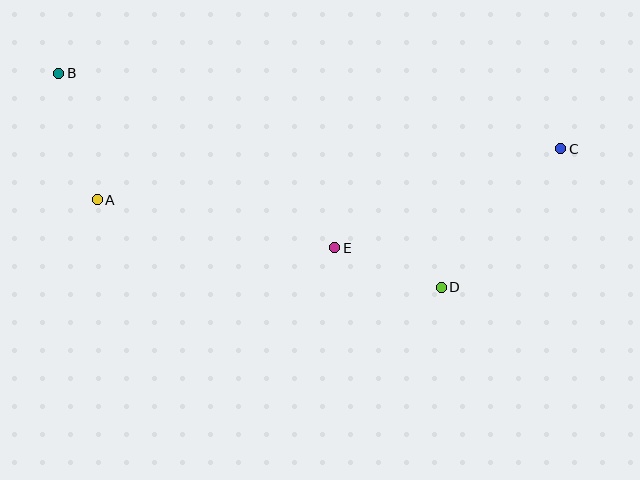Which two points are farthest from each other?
Points B and C are farthest from each other.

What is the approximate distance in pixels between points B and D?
The distance between B and D is approximately 439 pixels.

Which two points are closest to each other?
Points D and E are closest to each other.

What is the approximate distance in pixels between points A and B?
The distance between A and B is approximately 132 pixels.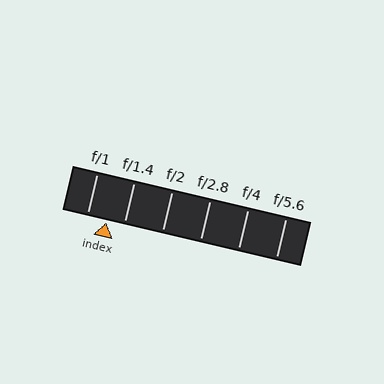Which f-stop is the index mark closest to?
The index mark is closest to f/1.4.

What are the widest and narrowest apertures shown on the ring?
The widest aperture shown is f/1 and the narrowest is f/5.6.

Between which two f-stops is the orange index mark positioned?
The index mark is between f/1 and f/1.4.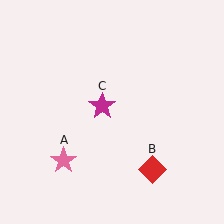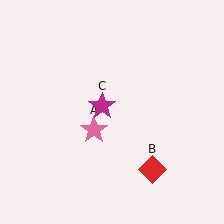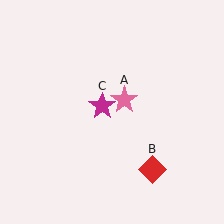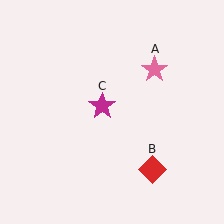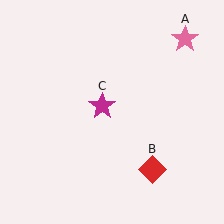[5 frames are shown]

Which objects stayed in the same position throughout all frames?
Red diamond (object B) and magenta star (object C) remained stationary.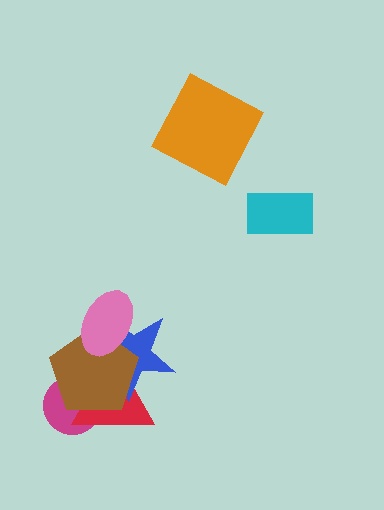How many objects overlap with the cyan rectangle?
0 objects overlap with the cyan rectangle.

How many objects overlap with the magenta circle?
2 objects overlap with the magenta circle.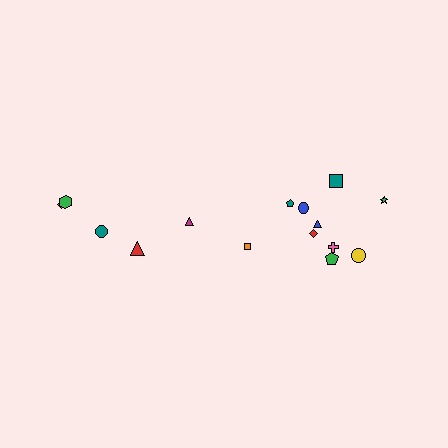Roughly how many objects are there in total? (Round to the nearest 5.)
Roughly 15 objects in total.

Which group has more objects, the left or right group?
The right group.